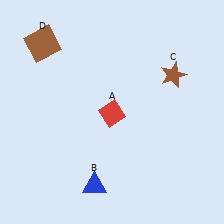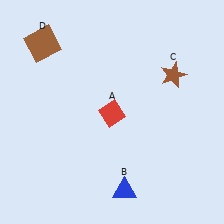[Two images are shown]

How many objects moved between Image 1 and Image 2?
1 object moved between the two images.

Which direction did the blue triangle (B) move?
The blue triangle (B) moved right.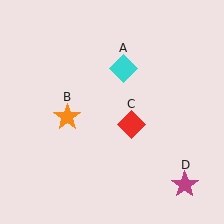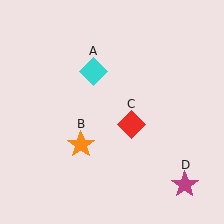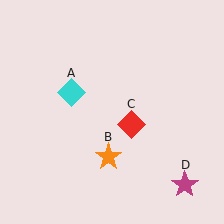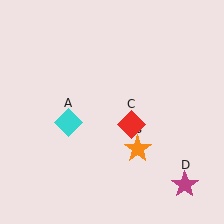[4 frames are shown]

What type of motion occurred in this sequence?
The cyan diamond (object A), orange star (object B) rotated counterclockwise around the center of the scene.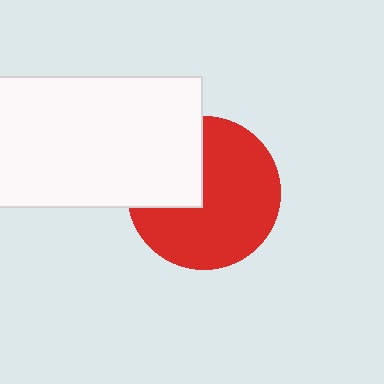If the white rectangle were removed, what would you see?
You would see the complete red circle.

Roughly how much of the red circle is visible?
Most of it is visible (roughly 69%).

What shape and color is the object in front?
The object in front is a white rectangle.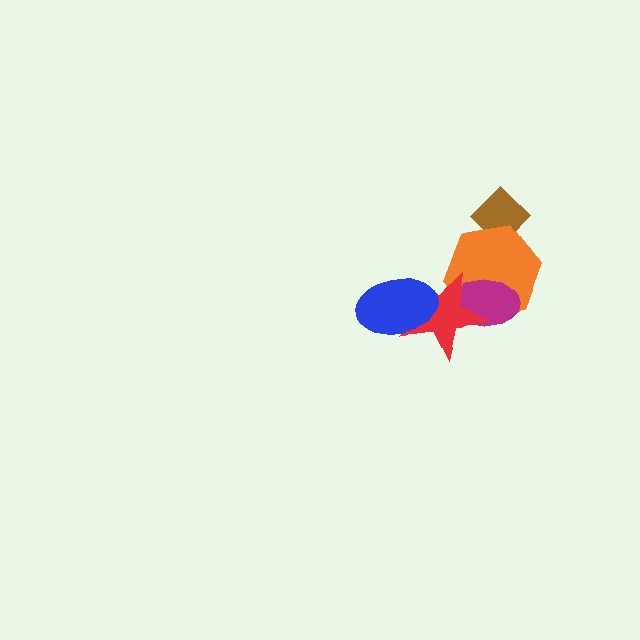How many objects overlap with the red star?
3 objects overlap with the red star.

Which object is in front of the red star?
The blue ellipse is in front of the red star.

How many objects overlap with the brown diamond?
1 object overlaps with the brown diamond.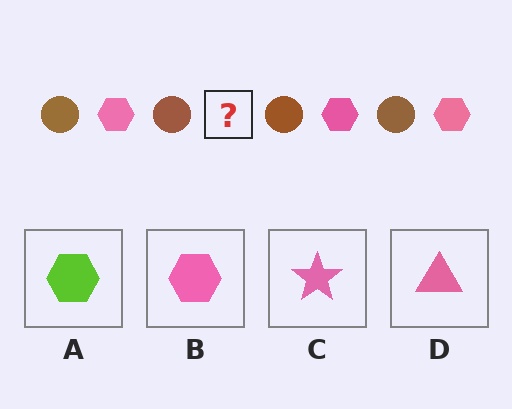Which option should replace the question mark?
Option B.